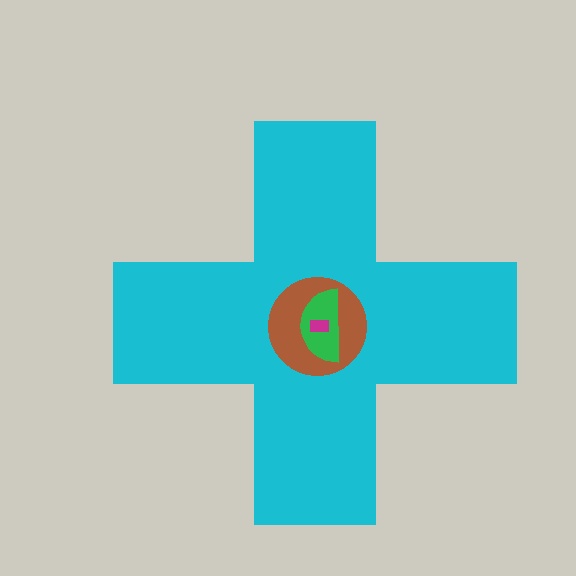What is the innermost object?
The magenta rectangle.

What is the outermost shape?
The cyan cross.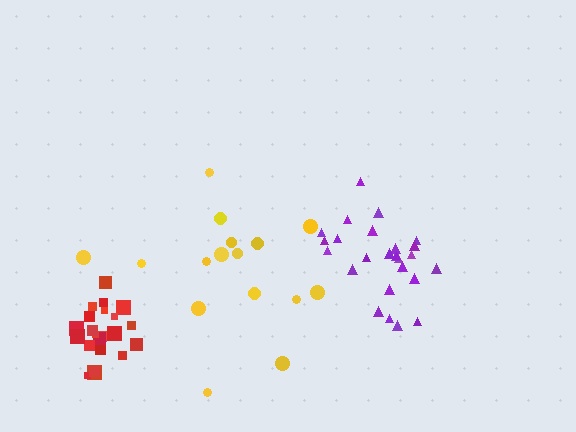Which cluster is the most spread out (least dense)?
Yellow.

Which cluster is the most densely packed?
Red.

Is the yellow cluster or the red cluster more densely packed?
Red.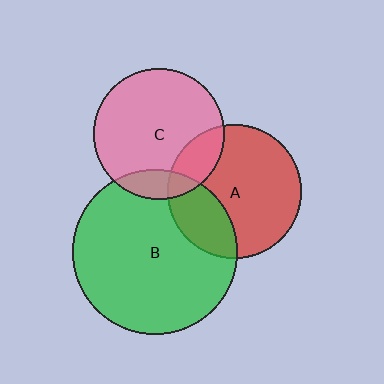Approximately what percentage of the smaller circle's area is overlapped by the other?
Approximately 25%.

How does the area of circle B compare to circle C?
Approximately 1.6 times.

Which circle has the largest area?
Circle B (green).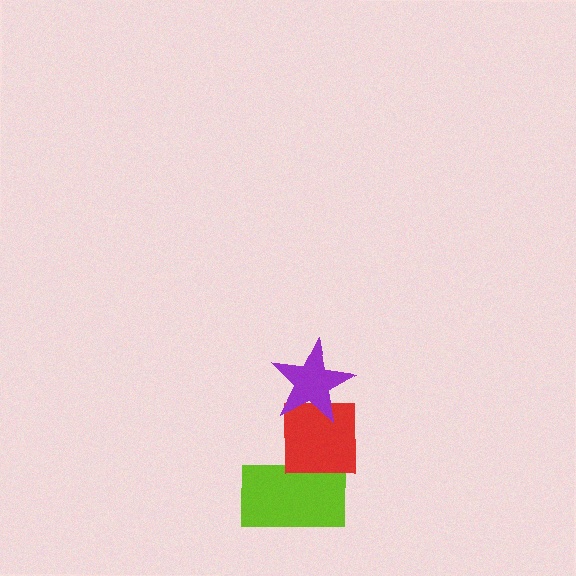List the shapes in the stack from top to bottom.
From top to bottom: the purple star, the red square, the lime rectangle.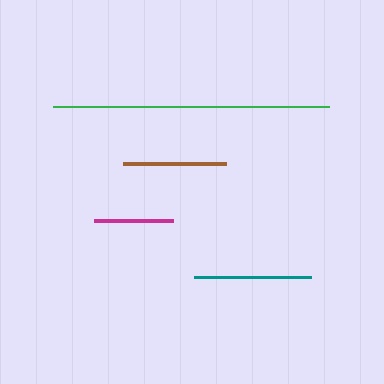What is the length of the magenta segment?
The magenta segment is approximately 79 pixels long.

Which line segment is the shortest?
The magenta line is the shortest at approximately 79 pixels.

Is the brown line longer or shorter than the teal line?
The teal line is longer than the brown line.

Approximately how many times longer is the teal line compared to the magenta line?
The teal line is approximately 1.5 times the length of the magenta line.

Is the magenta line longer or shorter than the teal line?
The teal line is longer than the magenta line.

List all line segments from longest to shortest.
From longest to shortest: green, teal, brown, magenta.